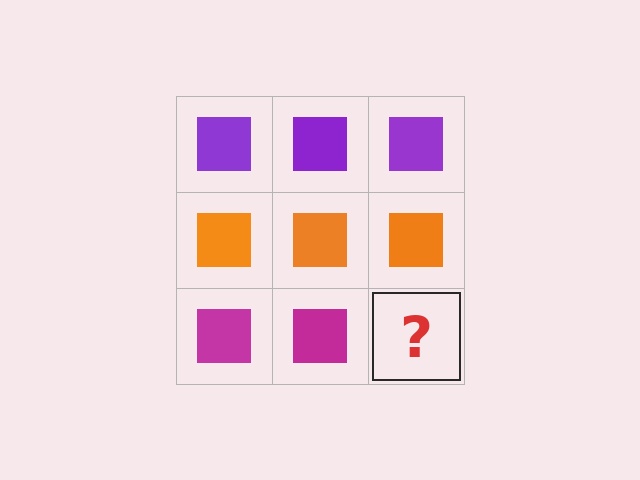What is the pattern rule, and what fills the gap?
The rule is that each row has a consistent color. The gap should be filled with a magenta square.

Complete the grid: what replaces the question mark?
The question mark should be replaced with a magenta square.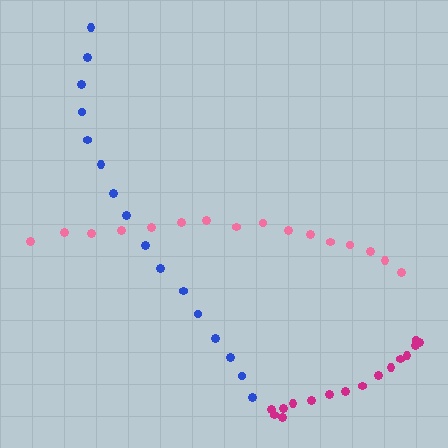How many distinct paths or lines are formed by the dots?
There are 3 distinct paths.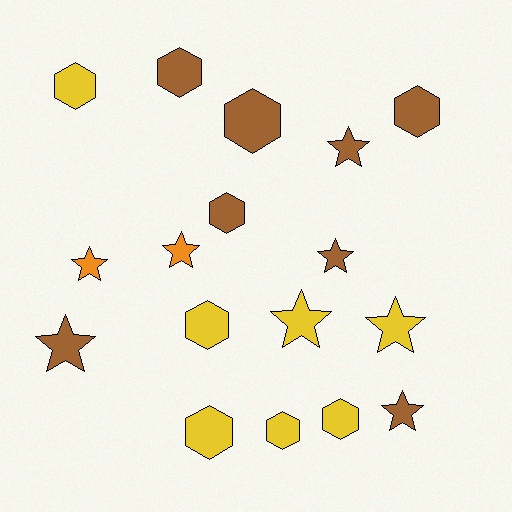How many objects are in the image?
There are 17 objects.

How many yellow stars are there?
There are 2 yellow stars.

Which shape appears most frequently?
Hexagon, with 9 objects.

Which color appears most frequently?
Brown, with 8 objects.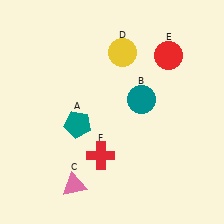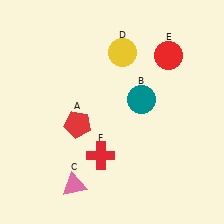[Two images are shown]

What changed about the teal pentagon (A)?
In Image 1, A is teal. In Image 2, it changed to red.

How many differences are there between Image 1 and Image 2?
There is 1 difference between the two images.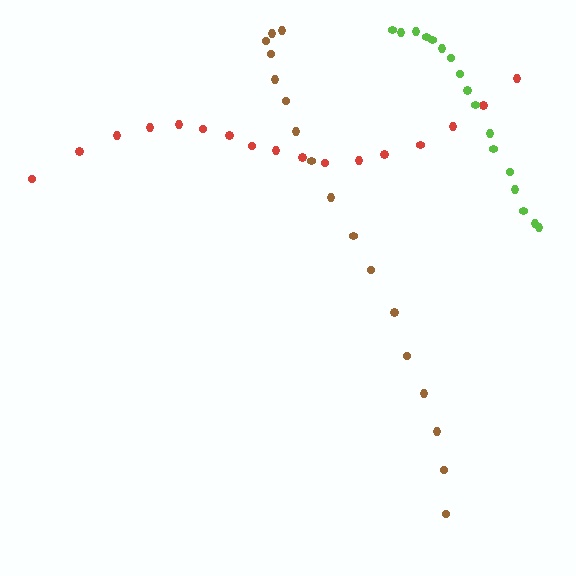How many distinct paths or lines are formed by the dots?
There are 3 distinct paths.